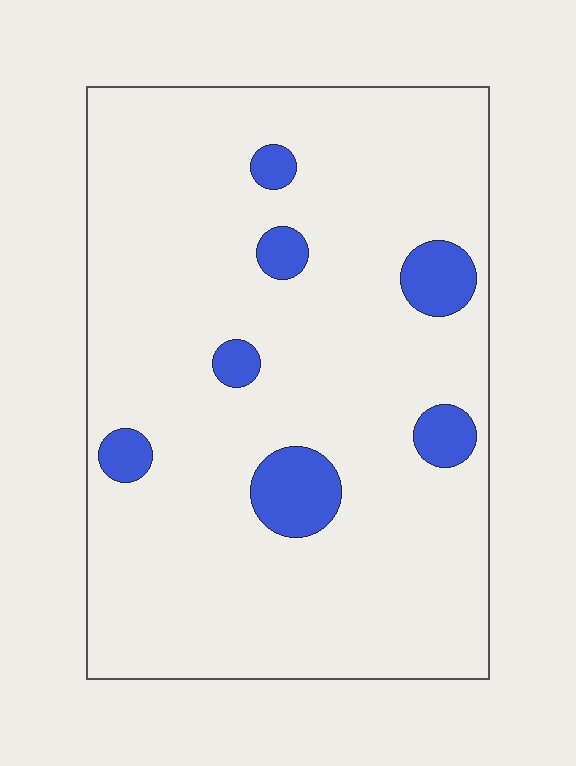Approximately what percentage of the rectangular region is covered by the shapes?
Approximately 10%.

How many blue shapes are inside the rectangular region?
7.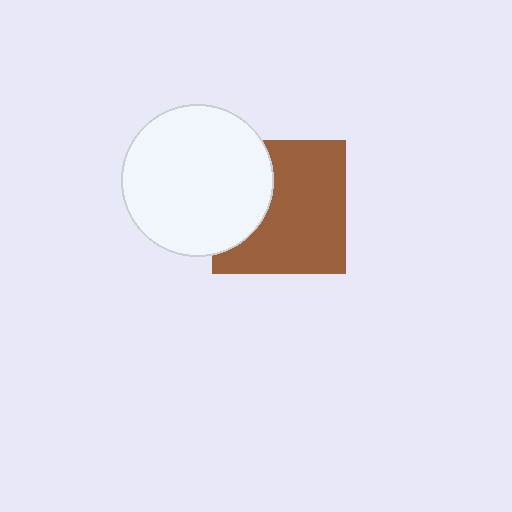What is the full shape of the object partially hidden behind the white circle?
The partially hidden object is a brown square.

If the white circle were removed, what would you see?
You would see the complete brown square.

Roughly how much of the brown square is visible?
Most of it is visible (roughly 67%).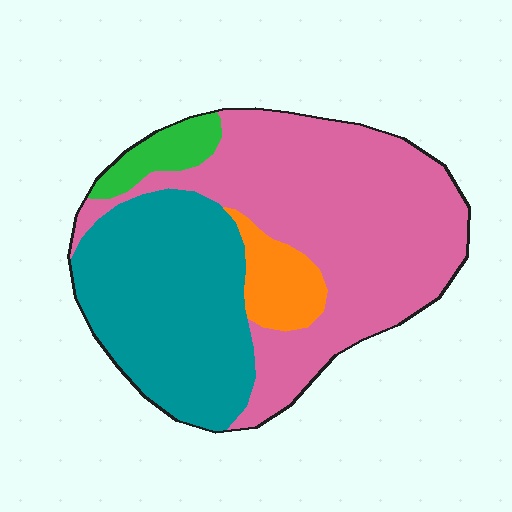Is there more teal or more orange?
Teal.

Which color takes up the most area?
Pink, at roughly 50%.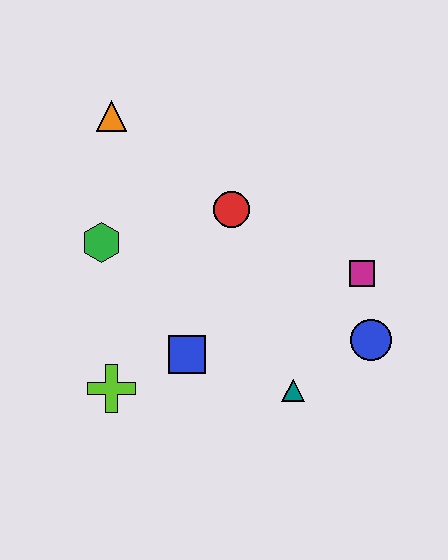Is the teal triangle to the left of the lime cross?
No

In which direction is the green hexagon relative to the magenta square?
The green hexagon is to the left of the magenta square.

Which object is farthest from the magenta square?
The orange triangle is farthest from the magenta square.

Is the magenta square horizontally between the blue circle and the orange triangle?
Yes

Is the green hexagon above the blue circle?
Yes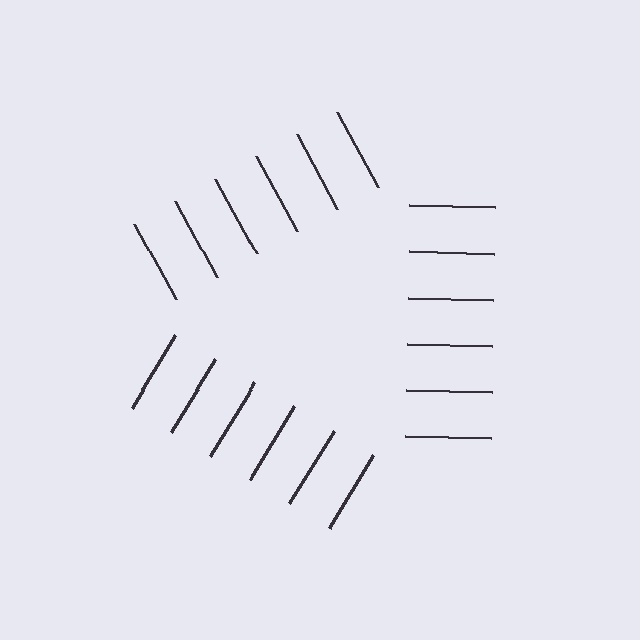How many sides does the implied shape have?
3 sides — the line-ends trace a triangle.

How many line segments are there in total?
18 — 6 along each of the 3 edges.